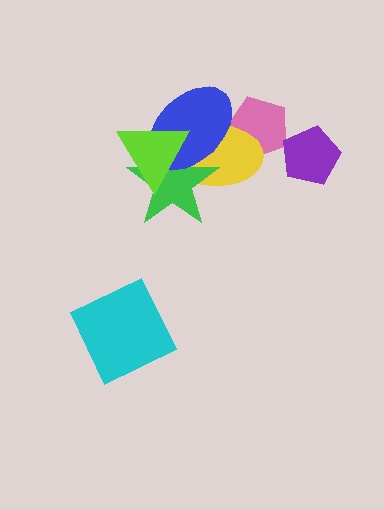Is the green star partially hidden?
Yes, it is partially covered by another shape.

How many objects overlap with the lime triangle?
3 objects overlap with the lime triangle.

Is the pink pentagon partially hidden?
Yes, it is partially covered by another shape.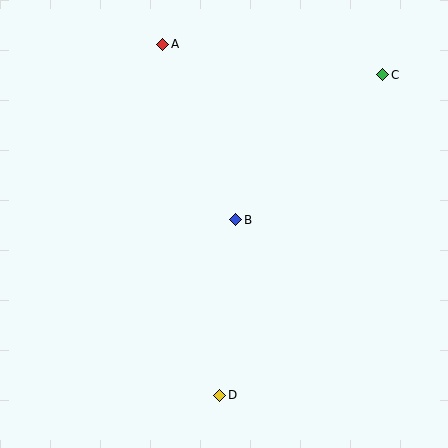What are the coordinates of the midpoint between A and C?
The midpoint between A and C is at (273, 59).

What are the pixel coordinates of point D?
Point D is at (220, 395).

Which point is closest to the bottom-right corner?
Point D is closest to the bottom-right corner.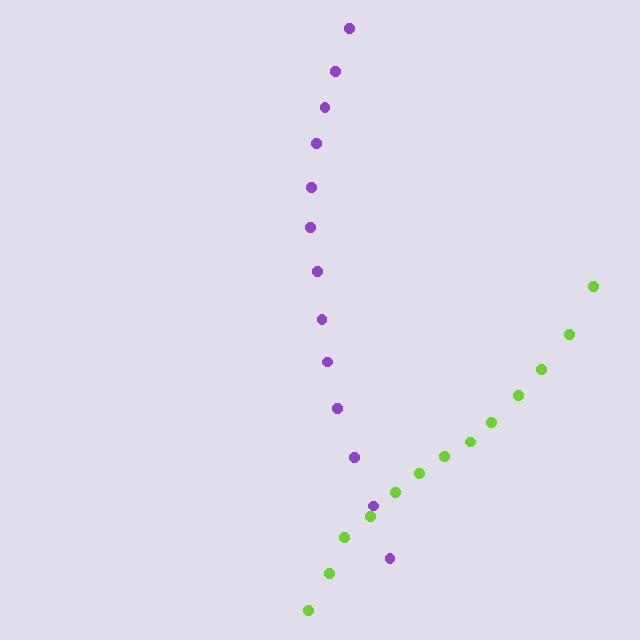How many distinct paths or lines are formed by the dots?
There are 2 distinct paths.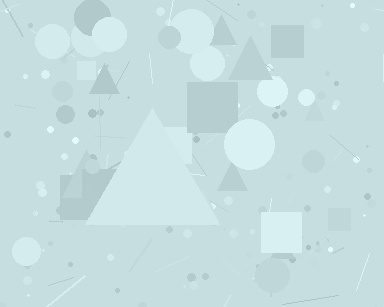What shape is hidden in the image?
A triangle is hidden in the image.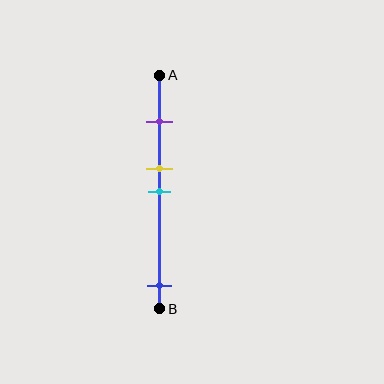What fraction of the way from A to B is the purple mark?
The purple mark is approximately 20% (0.2) of the way from A to B.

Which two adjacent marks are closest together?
The yellow and cyan marks are the closest adjacent pair.